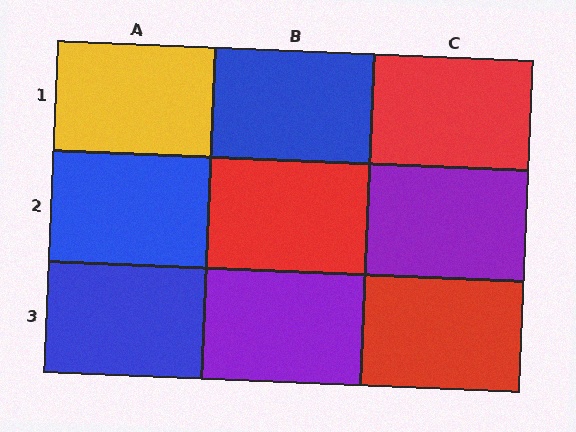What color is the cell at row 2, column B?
Red.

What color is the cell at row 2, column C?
Purple.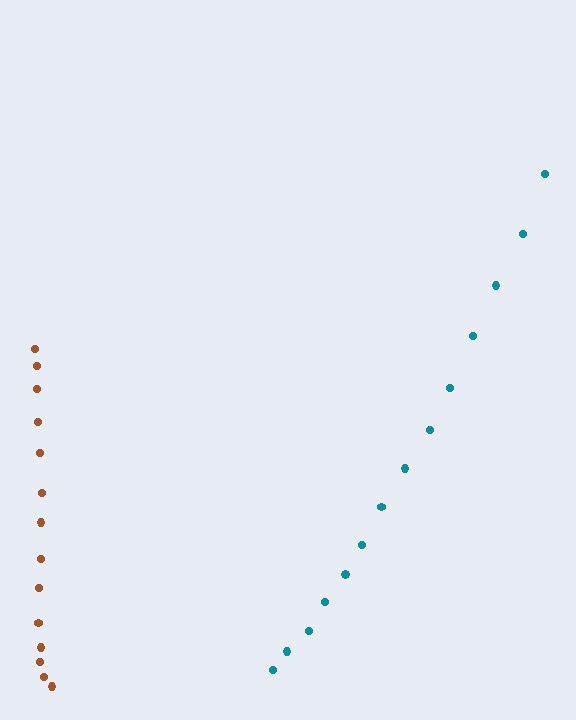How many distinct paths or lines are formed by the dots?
There are 2 distinct paths.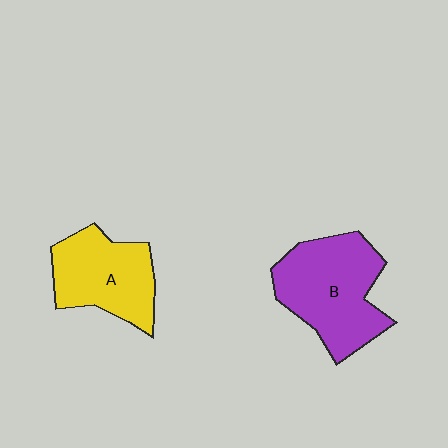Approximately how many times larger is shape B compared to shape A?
Approximately 1.3 times.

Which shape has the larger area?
Shape B (purple).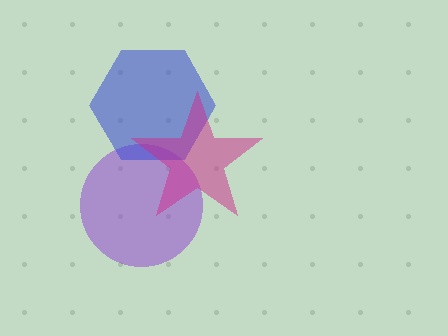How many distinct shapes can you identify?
There are 3 distinct shapes: a purple circle, a blue hexagon, a magenta star.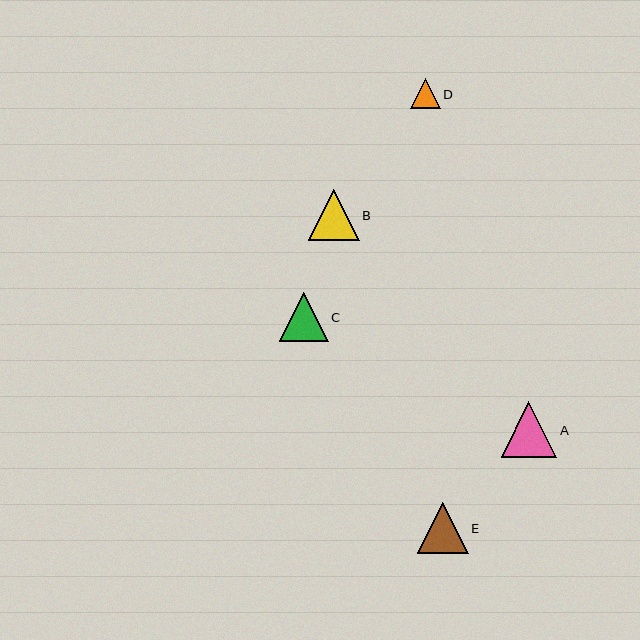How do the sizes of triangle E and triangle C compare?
Triangle E and triangle C are approximately the same size.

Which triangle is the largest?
Triangle A is the largest with a size of approximately 56 pixels.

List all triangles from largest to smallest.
From largest to smallest: A, B, E, C, D.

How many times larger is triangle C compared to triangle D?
Triangle C is approximately 1.6 times the size of triangle D.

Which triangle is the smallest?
Triangle D is the smallest with a size of approximately 30 pixels.